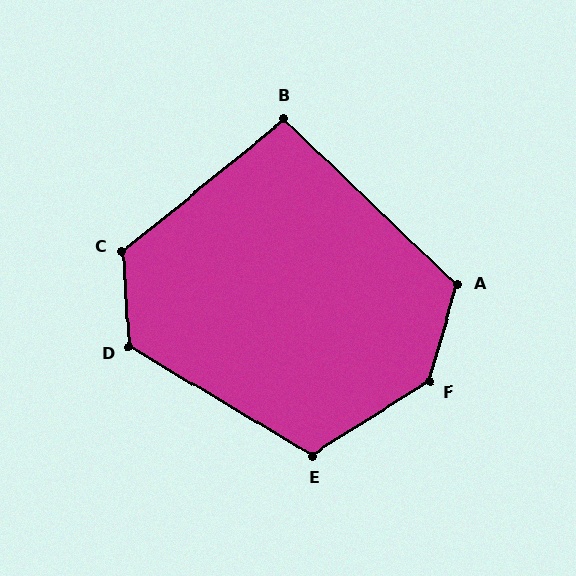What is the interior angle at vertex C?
Approximately 126 degrees (obtuse).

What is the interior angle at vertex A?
Approximately 118 degrees (obtuse).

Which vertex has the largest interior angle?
F, at approximately 139 degrees.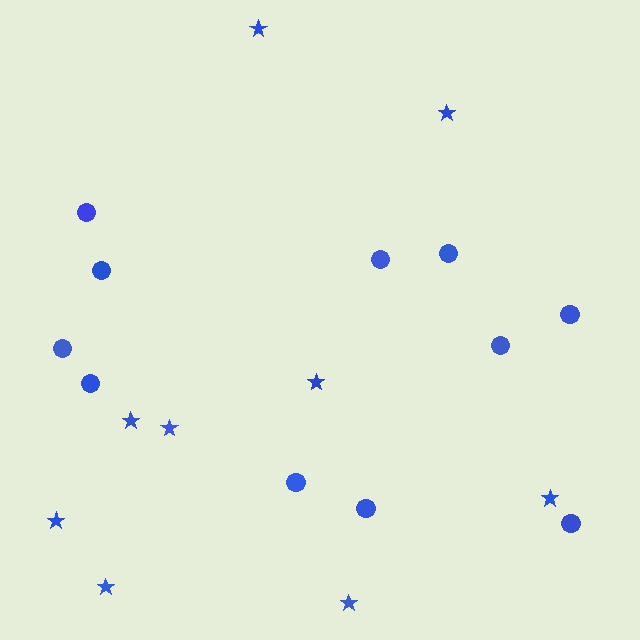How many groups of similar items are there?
There are 2 groups: one group of stars (9) and one group of circles (11).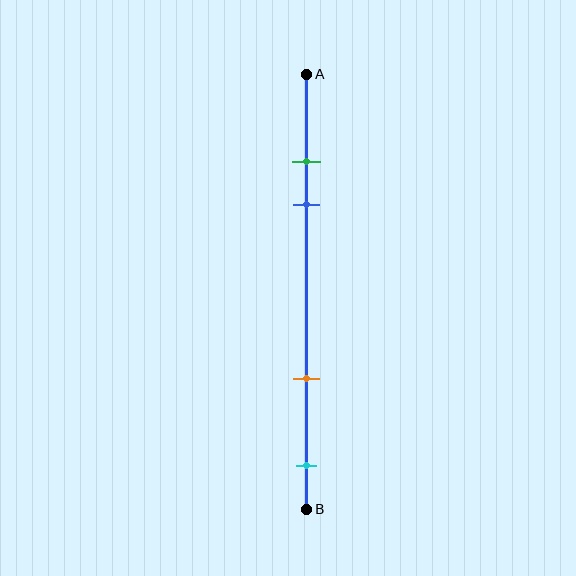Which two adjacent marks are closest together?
The green and blue marks are the closest adjacent pair.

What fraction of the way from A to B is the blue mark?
The blue mark is approximately 30% (0.3) of the way from A to B.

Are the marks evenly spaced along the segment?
No, the marks are not evenly spaced.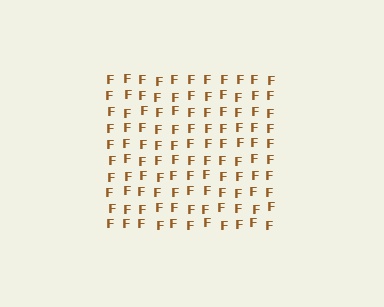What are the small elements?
The small elements are letter F's.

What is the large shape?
The large shape is a square.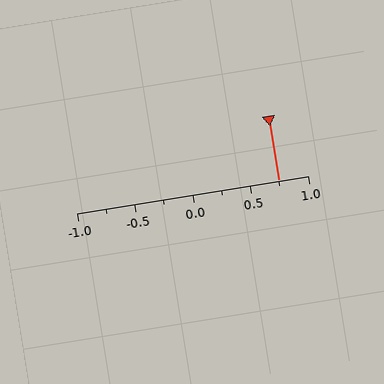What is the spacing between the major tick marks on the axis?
The major ticks are spaced 0.5 apart.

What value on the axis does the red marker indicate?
The marker indicates approximately 0.75.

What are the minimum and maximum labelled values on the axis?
The axis runs from -1.0 to 1.0.